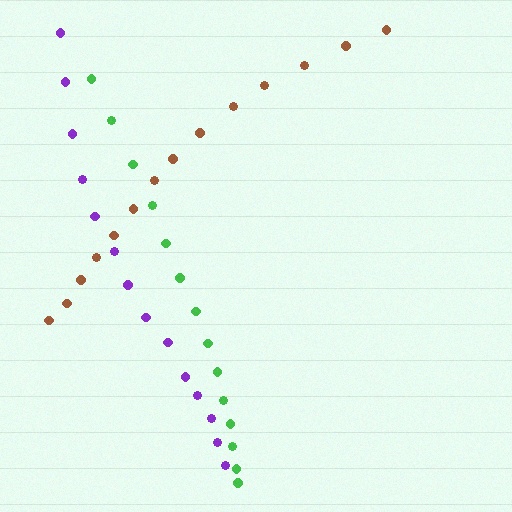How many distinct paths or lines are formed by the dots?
There are 3 distinct paths.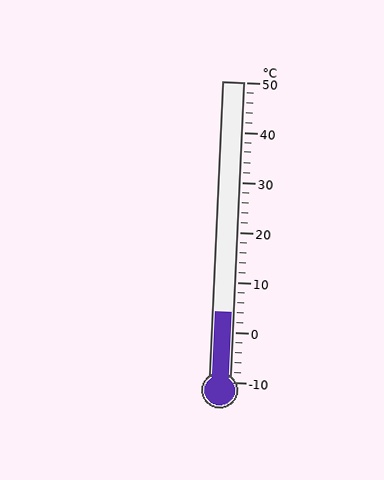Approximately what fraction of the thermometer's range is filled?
The thermometer is filled to approximately 25% of its range.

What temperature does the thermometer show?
The thermometer shows approximately 4°C.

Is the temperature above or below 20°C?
The temperature is below 20°C.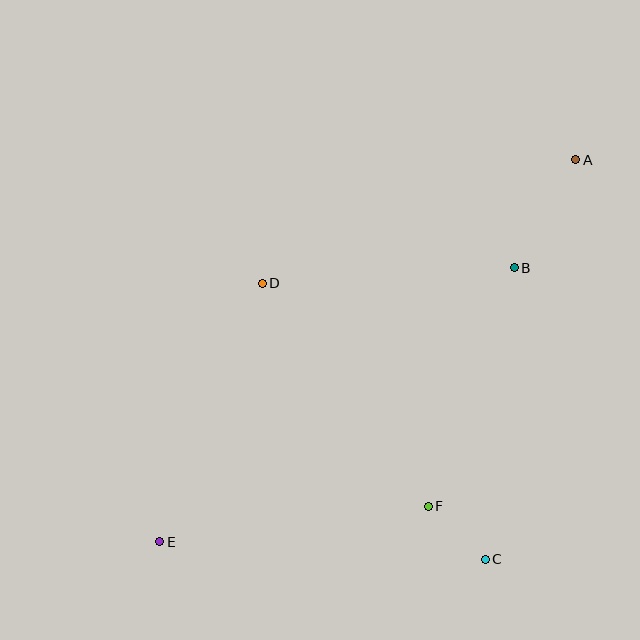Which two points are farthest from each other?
Points A and E are farthest from each other.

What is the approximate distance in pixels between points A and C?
The distance between A and C is approximately 410 pixels.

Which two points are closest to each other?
Points C and F are closest to each other.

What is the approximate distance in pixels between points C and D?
The distance between C and D is approximately 355 pixels.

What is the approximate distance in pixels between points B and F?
The distance between B and F is approximately 254 pixels.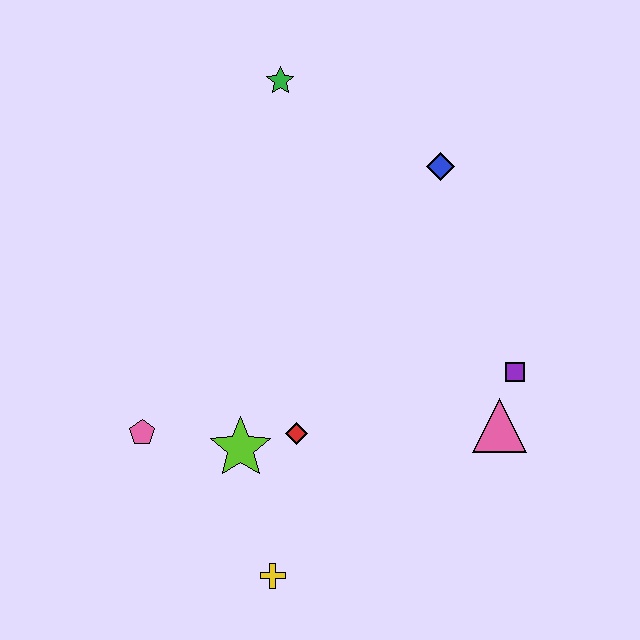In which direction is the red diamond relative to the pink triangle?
The red diamond is to the left of the pink triangle.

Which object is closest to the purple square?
The pink triangle is closest to the purple square.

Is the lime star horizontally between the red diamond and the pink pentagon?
Yes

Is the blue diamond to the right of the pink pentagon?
Yes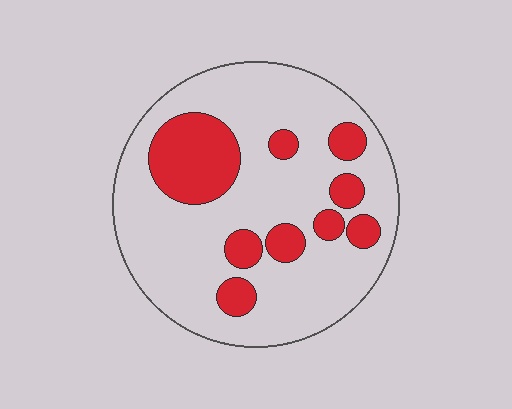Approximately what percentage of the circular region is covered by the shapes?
Approximately 25%.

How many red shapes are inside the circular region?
9.